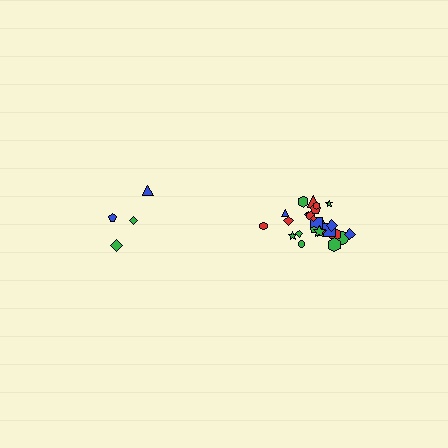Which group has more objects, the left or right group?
The right group.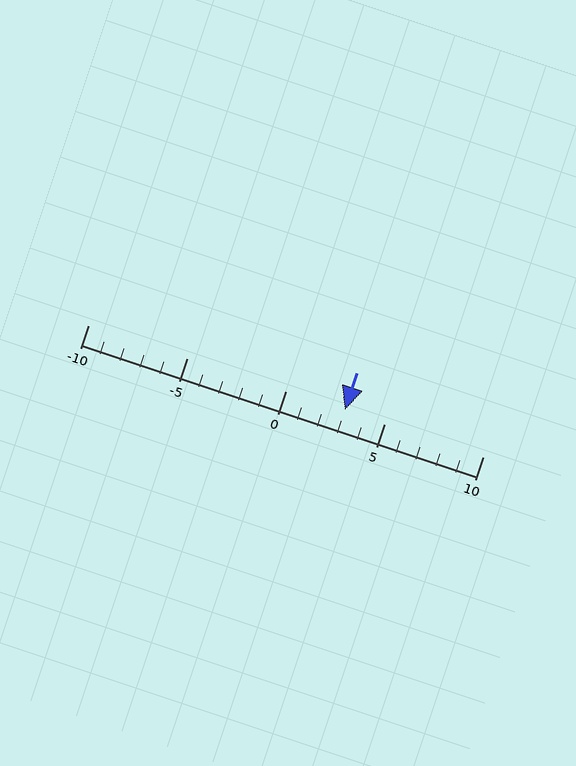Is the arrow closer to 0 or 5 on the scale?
The arrow is closer to 5.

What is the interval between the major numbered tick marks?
The major tick marks are spaced 5 units apart.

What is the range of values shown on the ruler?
The ruler shows values from -10 to 10.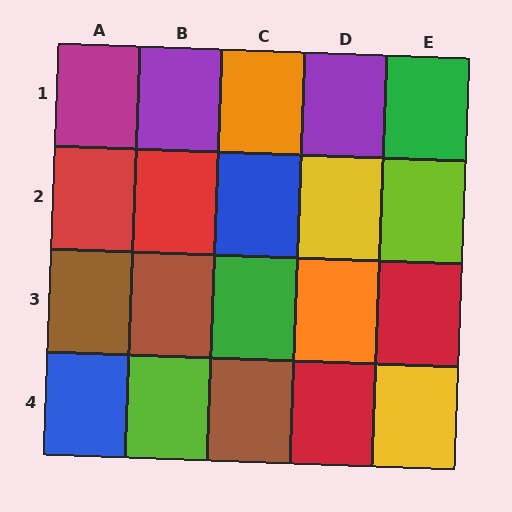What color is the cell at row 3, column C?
Green.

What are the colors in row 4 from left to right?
Blue, lime, brown, red, yellow.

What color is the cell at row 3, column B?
Brown.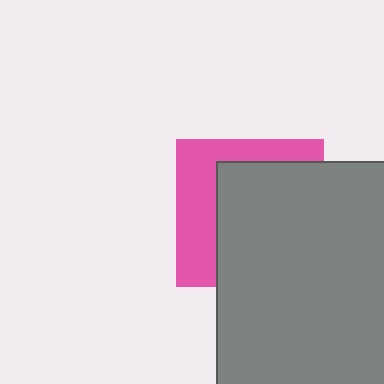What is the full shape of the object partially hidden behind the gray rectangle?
The partially hidden object is a pink square.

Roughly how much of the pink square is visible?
A small part of it is visible (roughly 38%).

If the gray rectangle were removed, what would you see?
You would see the complete pink square.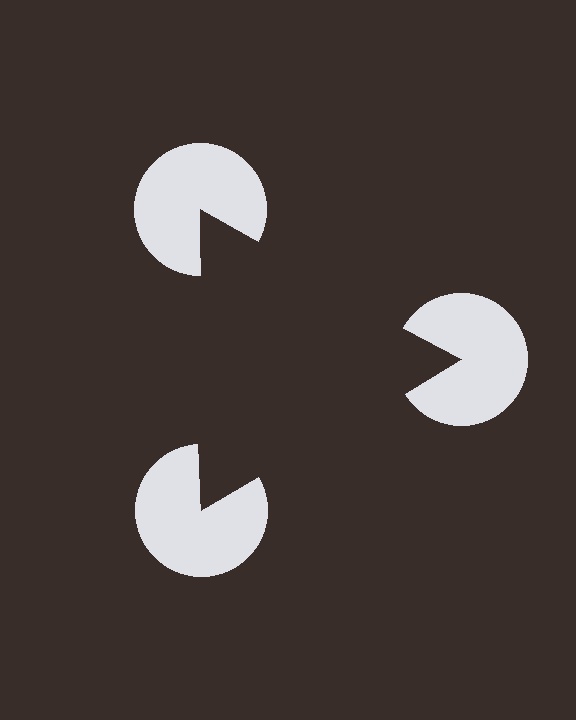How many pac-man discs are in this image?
There are 3 — one at each vertex of the illusory triangle.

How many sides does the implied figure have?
3 sides.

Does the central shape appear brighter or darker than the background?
It typically appears slightly darker than the background, even though no actual brightness change is drawn.